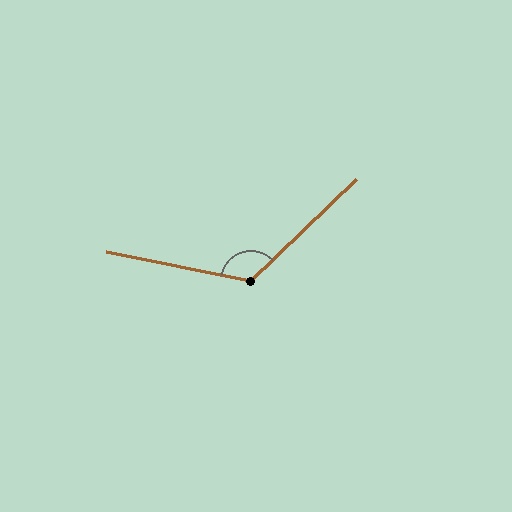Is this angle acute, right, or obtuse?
It is obtuse.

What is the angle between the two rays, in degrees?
Approximately 125 degrees.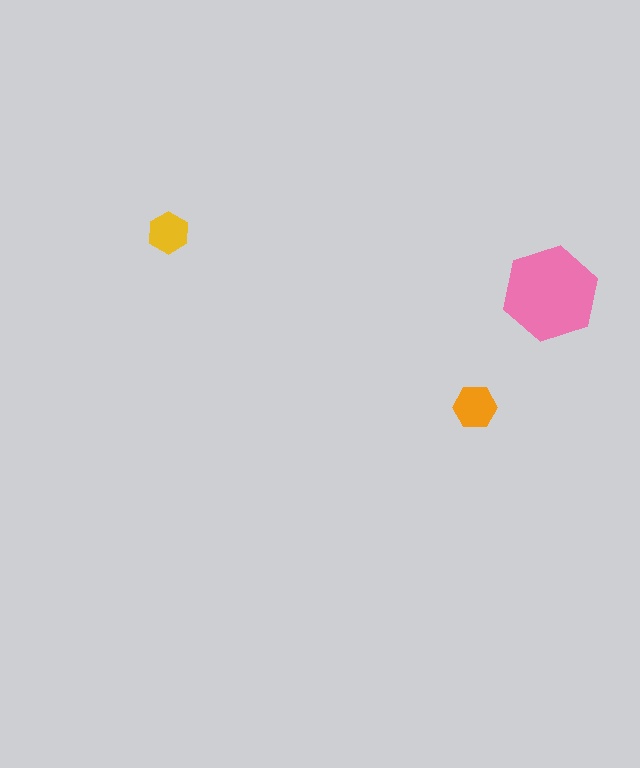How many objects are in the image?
There are 3 objects in the image.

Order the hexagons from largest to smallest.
the pink one, the orange one, the yellow one.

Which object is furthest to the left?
The yellow hexagon is leftmost.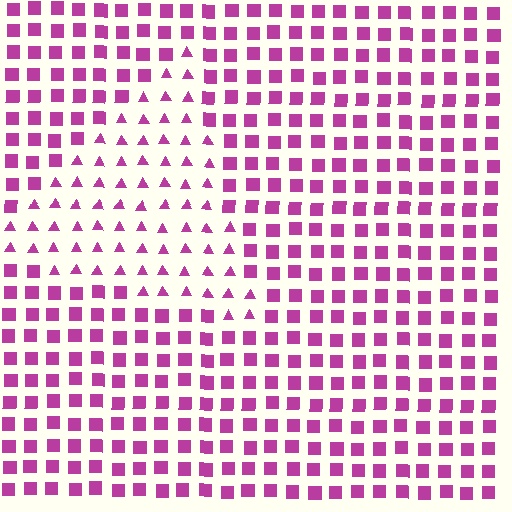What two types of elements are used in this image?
The image uses triangles inside the triangle region and squares outside it.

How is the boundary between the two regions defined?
The boundary is defined by a change in element shape: triangles inside vs. squares outside. All elements share the same color and spacing.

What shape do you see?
I see a triangle.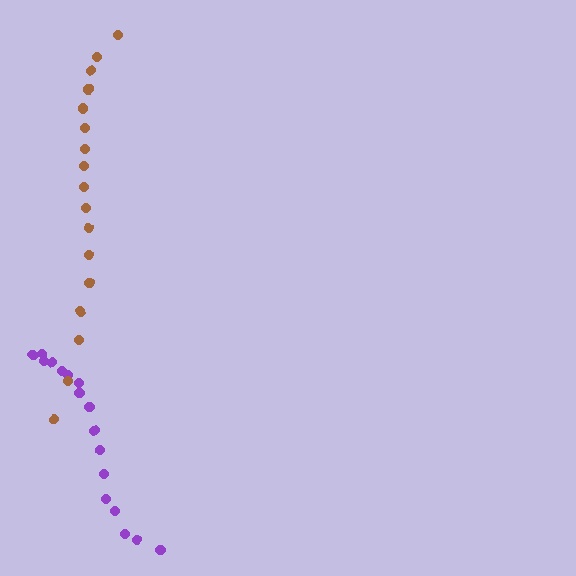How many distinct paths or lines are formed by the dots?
There are 2 distinct paths.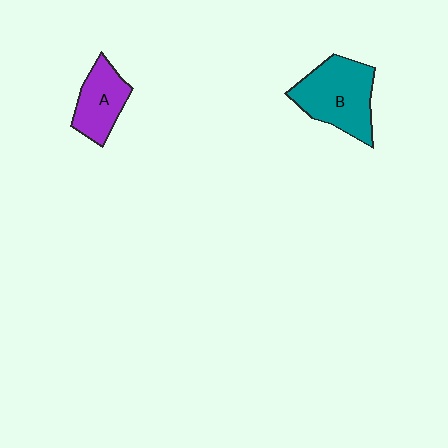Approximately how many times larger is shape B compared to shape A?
Approximately 1.5 times.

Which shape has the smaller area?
Shape A (purple).